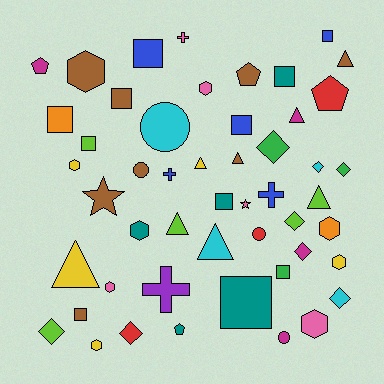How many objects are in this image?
There are 50 objects.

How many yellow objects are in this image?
There are 5 yellow objects.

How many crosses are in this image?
There are 4 crosses.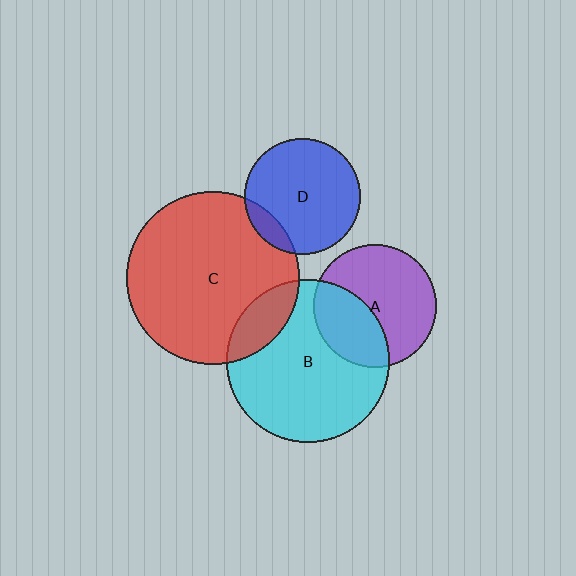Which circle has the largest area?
Circle C (red).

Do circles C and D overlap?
Yes.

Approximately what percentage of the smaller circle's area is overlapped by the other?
Approximately 10%.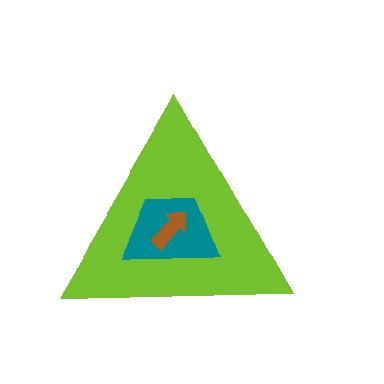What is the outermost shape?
The lime triangle.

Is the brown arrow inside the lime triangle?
Yes.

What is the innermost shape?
The brown arrow.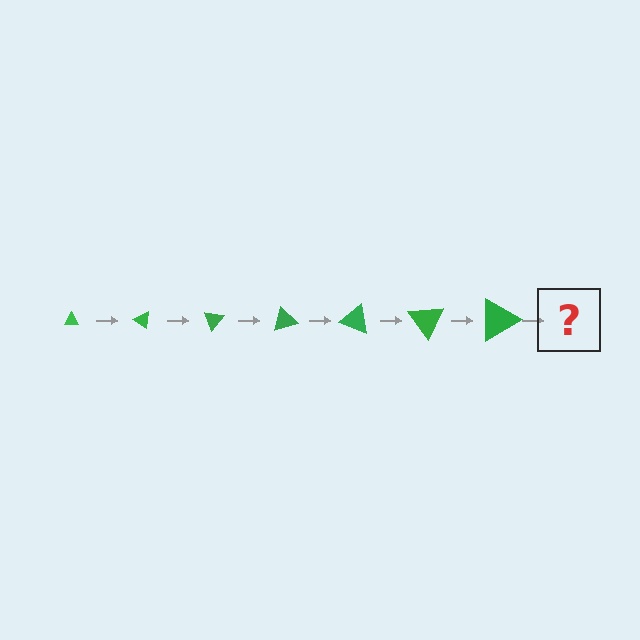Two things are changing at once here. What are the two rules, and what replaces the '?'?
The two rules are that the triangle grows larger each step and it rotates 35 degrees each step. The '?' should be a triangle, larger than the previous one and rotated 245 degrees from the start.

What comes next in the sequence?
The next element should be a triangle, larger than the previous one and rotated 245 degrees from the start.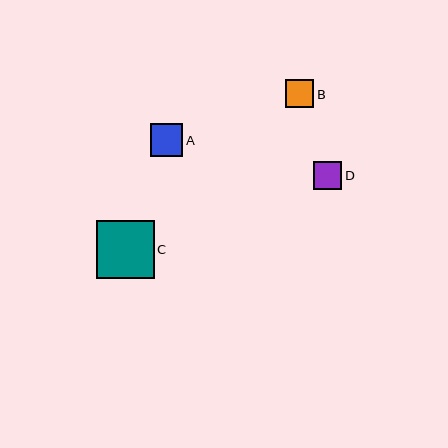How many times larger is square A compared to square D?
Square A is approximately 1.1 times the size of square D.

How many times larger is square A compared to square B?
Square A is approximately 1.1 times the size of square B.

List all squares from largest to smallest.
From largest to smallest: C, A, B, D.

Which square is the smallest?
Square D is the smallest with a size of approximately 28 pixels.